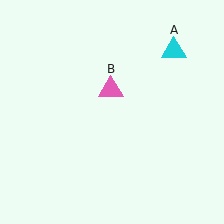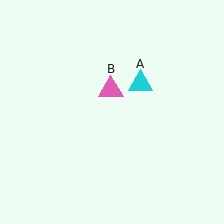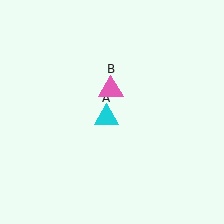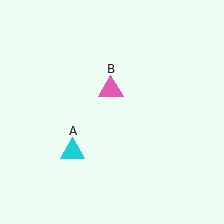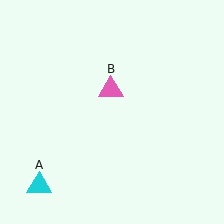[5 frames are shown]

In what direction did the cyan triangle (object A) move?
The cyan triangle (object A) moved down and to the left.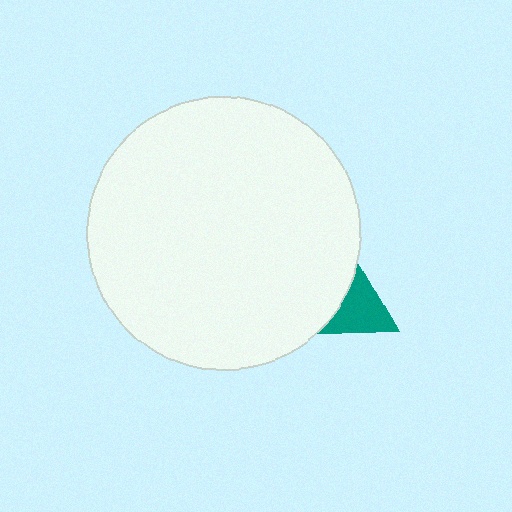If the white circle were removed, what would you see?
You would see the complete teal triangle.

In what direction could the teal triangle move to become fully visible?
The teal triangle could move right. That would shift it out from behind the white circle entirely.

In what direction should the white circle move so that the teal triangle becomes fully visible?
The white circle should move left. That is the shortest direction to clear the overlap and leave the teal triangle fully visible.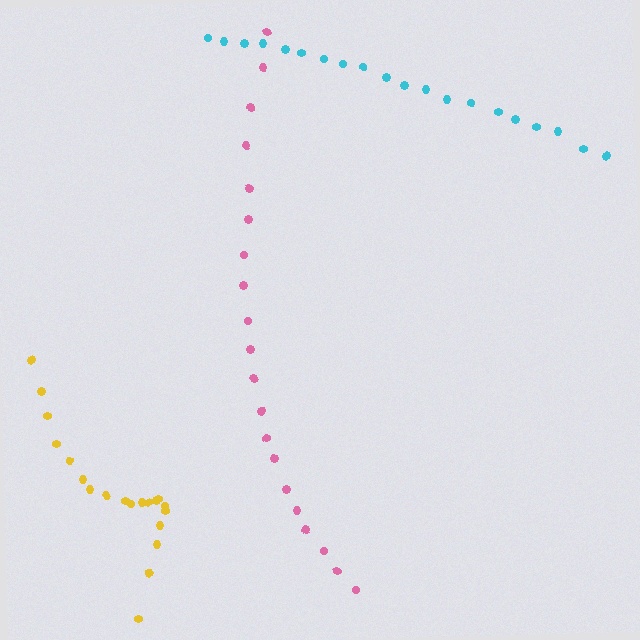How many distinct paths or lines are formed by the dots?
There are 3 distinct paths.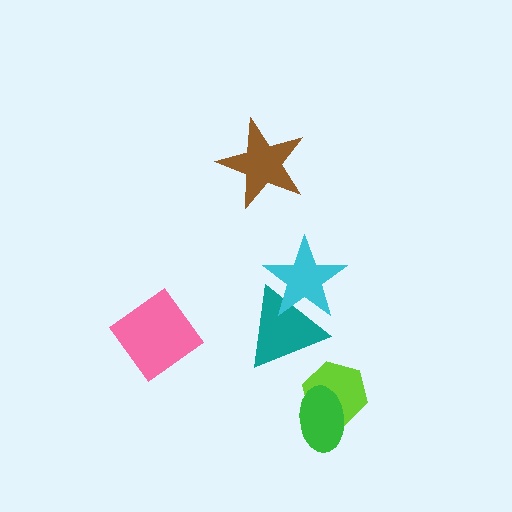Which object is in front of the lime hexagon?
The green ellipse is in front of the lime hexagon.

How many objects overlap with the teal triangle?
1 object overlaps with the teal triangle.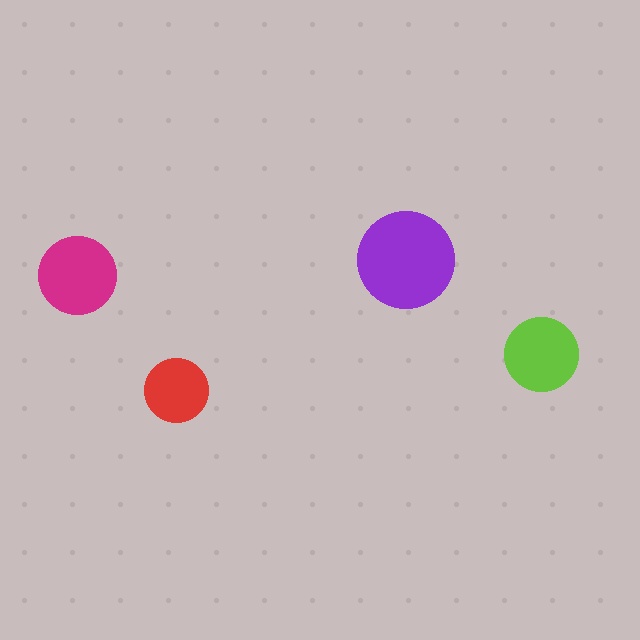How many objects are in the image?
There are 4 objects in the image.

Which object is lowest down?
The red circle is bottommost.